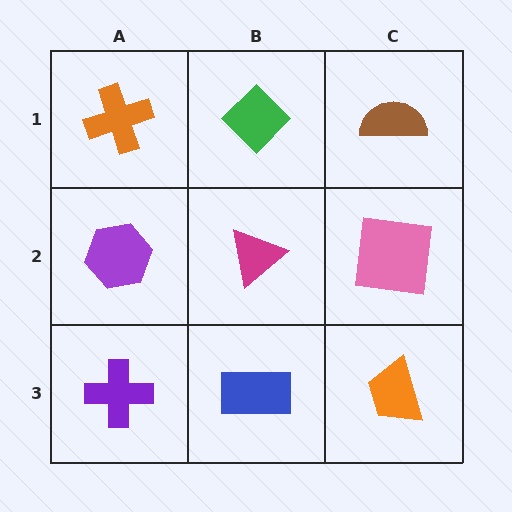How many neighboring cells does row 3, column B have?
3.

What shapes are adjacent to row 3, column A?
A purple hexagon (row 2, column A), a blue rectangle (row 3, column B).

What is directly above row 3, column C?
A pink square.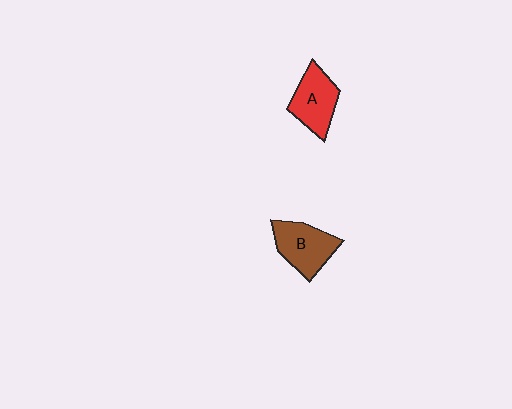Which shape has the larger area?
Shape B (brown).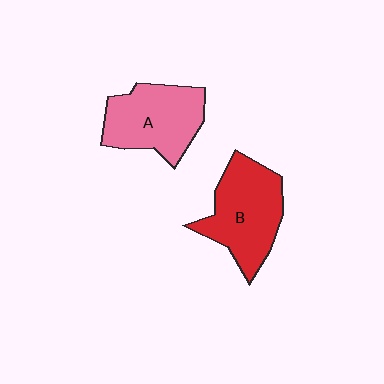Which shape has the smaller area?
Shape A (pink).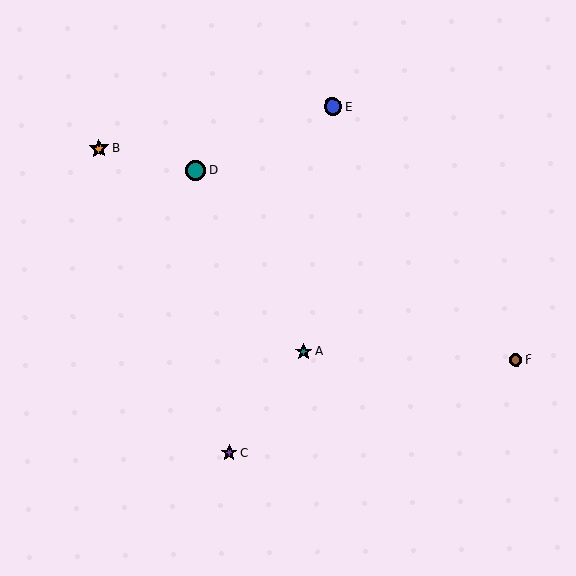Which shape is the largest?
The teal circle (labeled D) is the largest.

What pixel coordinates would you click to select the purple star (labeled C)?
Click at (229, 453) to select the purple star C.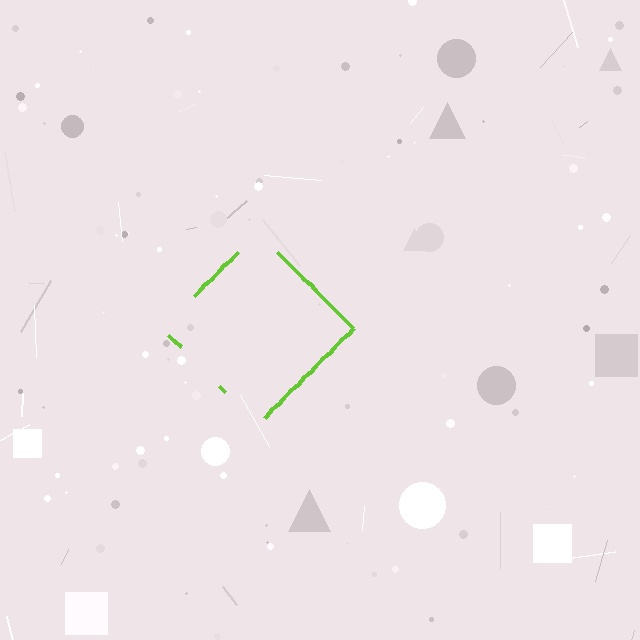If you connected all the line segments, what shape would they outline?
They would outline a diamond.